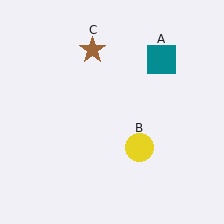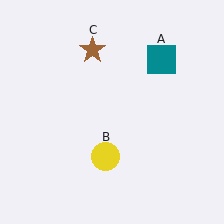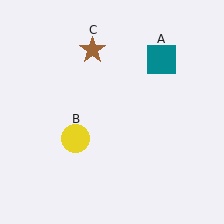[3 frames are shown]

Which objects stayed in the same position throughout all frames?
Teal square (object A) and brown star (object C) remained stationary.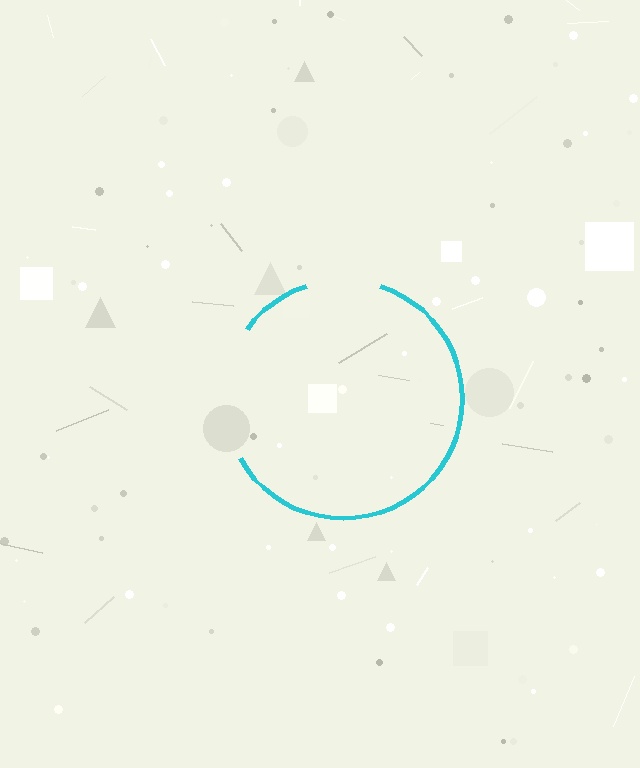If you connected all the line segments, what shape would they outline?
They would outline a circle.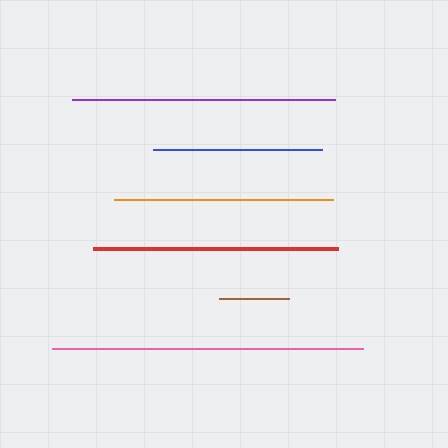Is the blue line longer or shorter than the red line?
The red line is longer than the blue line.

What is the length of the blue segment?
The blue segment is approximately 169 pixels long.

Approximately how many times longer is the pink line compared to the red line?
The pink line is approximately 1.3 times the length of the red line.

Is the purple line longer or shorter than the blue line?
The purple line is longer than the blue line.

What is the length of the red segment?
The red segment is approximately 245 pixels long.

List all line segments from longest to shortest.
From longest to shortest: pink, purple, red, orange, blue, brown.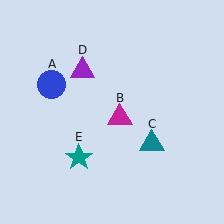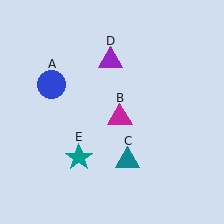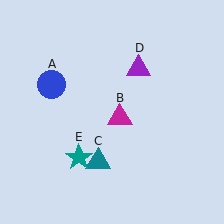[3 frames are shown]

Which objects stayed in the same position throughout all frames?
Blue circle (object A) and magenta triangle (object B) and teal star (object E) remained stationary.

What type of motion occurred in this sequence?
The teal triangle (object C), purple triangle (object D) rotated clockwise around the center of the scene.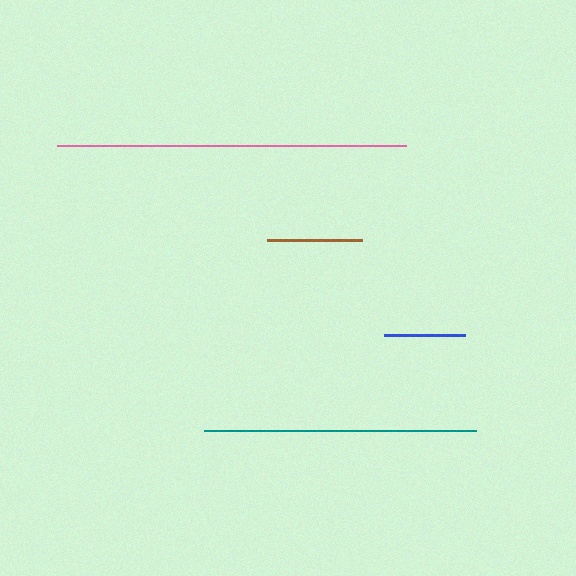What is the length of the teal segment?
The teal segment is approximately 272 pixels long.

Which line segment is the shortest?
The blue line is the shortest at approximately 80 pixels.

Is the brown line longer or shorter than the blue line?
The brown line is longer than the blue line.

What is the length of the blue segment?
The blue segment is approximately 80 pixels long.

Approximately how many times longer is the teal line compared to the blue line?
The teal line is approximately 3.4 times the length of the blue line.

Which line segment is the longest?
The pink line is the longest at approximately 349 pixels.